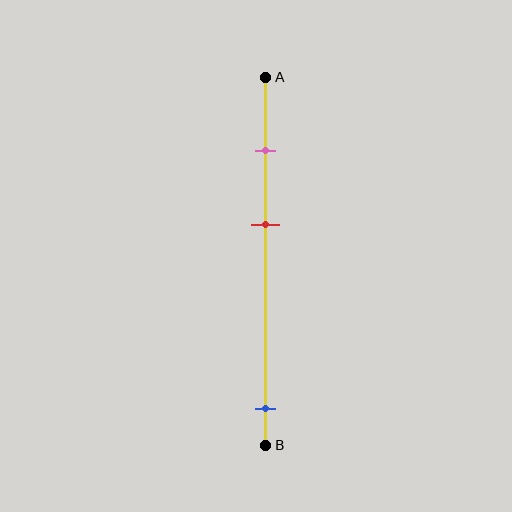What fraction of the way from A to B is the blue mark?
The blue mark is approximately 90% (0.9) of the way from A to B.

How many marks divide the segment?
There are 3 marks dividing the segment.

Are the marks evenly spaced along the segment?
No, the marks are not evenly spaced.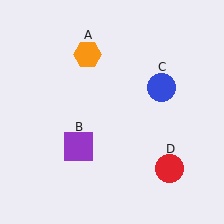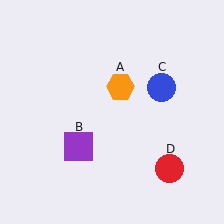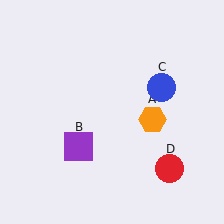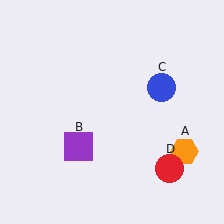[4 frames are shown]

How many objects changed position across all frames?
1 object changed position: orange hexagon (object A).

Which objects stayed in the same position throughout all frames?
Purple square (object B) and blue circle (object C) and red circle (object D) remained stationary.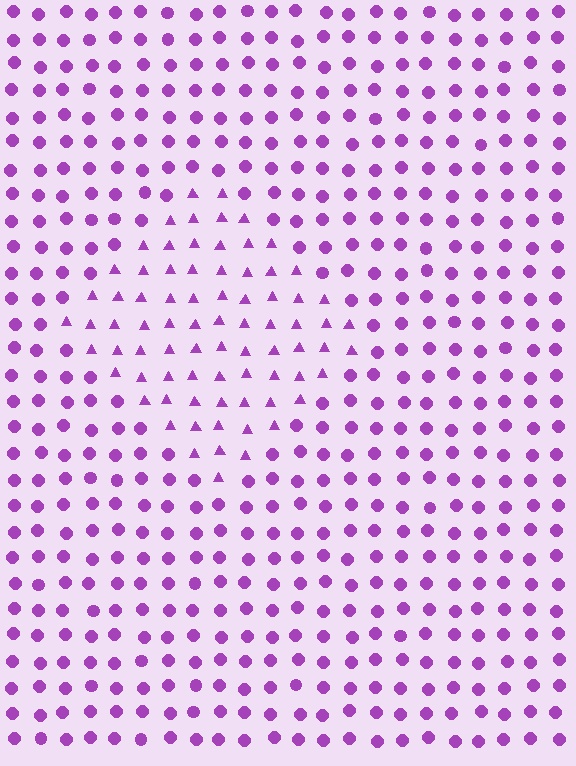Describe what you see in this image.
The image is filled with small purple elements arranged in a uniform grid. A diamond-shaped region contains triangles, while the surrounding area contains circles. The boundary is defined purely by the change in element shape.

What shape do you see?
I see a diamond.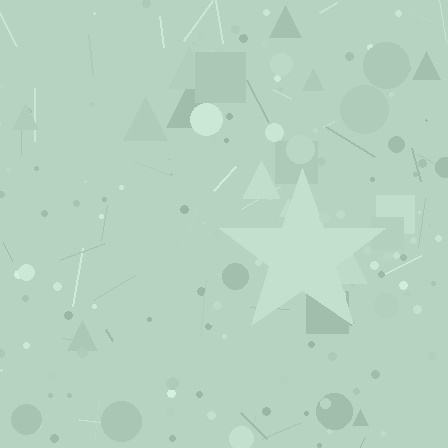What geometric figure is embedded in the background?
A star is embedded in the background.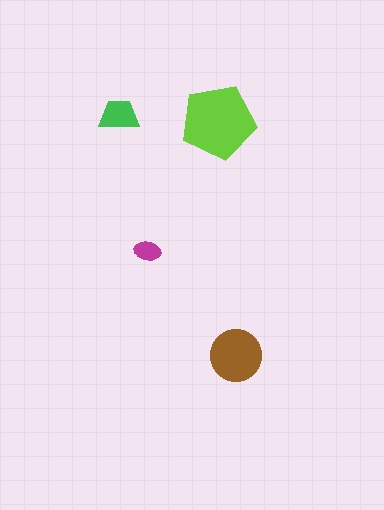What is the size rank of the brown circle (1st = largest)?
2nd.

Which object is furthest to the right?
The brown circle is rightmost.